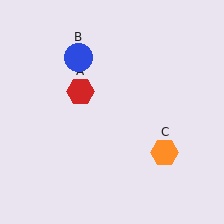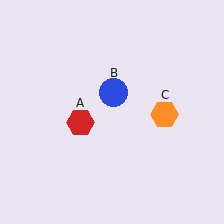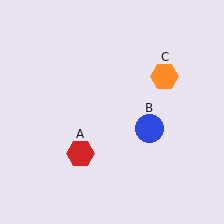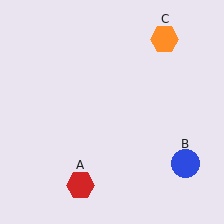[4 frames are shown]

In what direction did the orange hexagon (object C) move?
The orange hexagon (object C) moved up.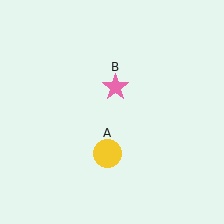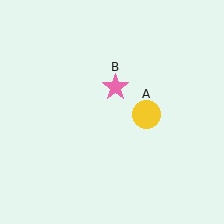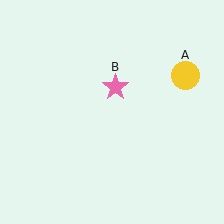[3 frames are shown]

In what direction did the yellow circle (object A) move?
The yellow circle (object A) moved up and to the right.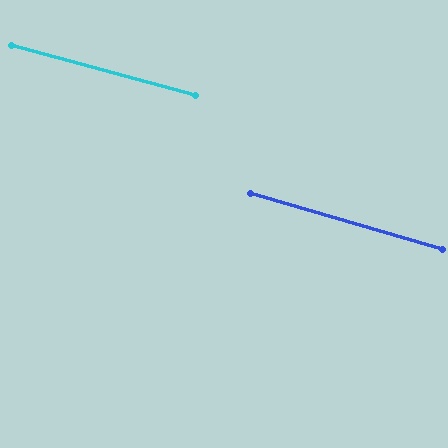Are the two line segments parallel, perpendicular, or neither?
Parallel — their directions differ by only 1.3°.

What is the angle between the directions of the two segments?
Approximately 1 degree.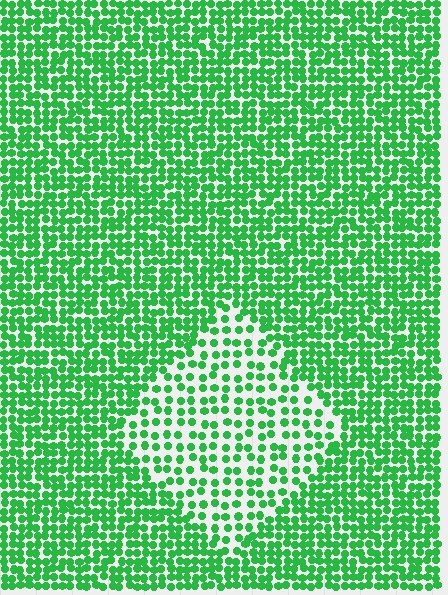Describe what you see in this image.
The image contains small green elements arranged at two different densities. A diamond-shaped region is visible where the elements are less densely packed than the surrounding area.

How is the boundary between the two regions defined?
The boundary is defined by a change in element density (approximately 1.9x ratio). All elements are the same color, size, and shape.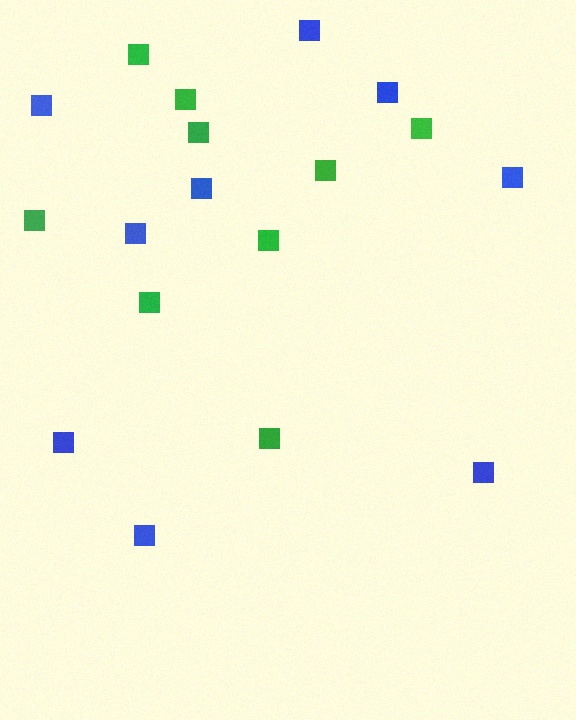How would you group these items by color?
There are 2 groups: one group of green squares (9) and one group of blue squares (9).